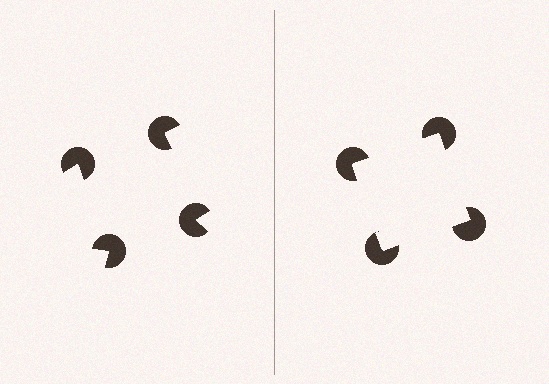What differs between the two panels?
The pac-man discs are positioned identically on both sides; only the wedge orientations differ. On the right they align to a square; on the left they are misaligned.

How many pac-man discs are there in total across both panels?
8 — 4 on each side.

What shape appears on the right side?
An illusory square.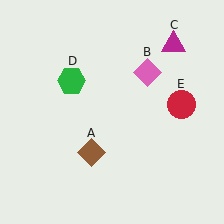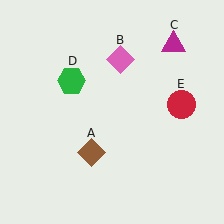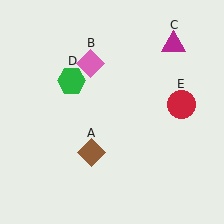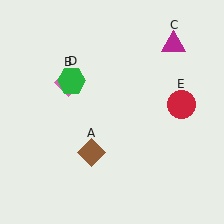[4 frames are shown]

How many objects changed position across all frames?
1 object changed position: pink diamond (object B).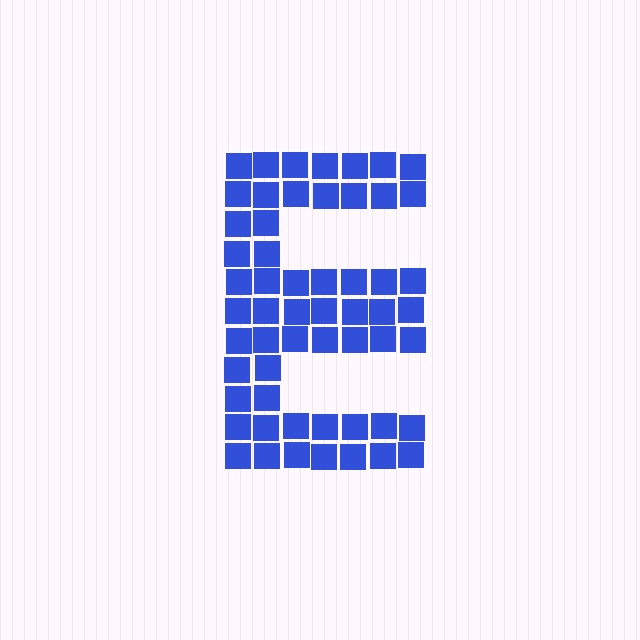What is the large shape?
The large shape is the letter E.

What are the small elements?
The small elements are squares.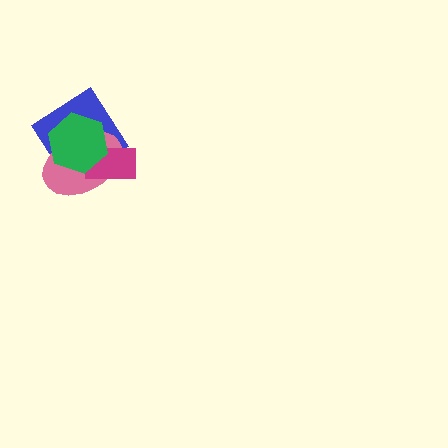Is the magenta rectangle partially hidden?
Yes, it is partially covered by another shape.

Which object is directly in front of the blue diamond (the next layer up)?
The pink ellipse is directly in front of the blue diamond.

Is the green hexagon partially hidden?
No, no other shape covers it.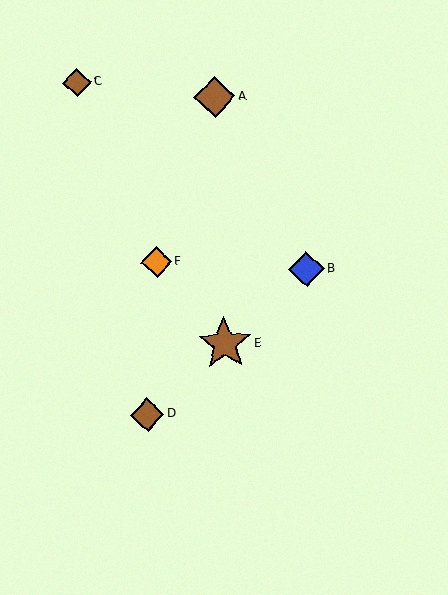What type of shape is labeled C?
Shape C is a brown diamond.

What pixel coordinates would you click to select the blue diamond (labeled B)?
Click at (306, 269) to select the blue diamond B.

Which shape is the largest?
The brown star (labeled E) is the largest.